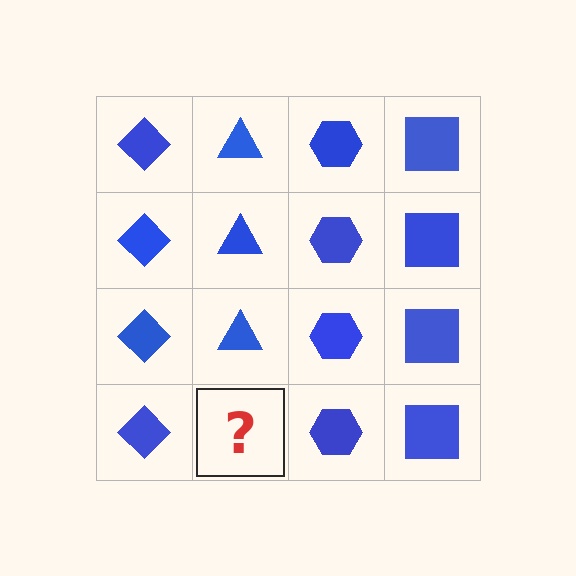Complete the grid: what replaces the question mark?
The question mark should be replaced with a blue triangle.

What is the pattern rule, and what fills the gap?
The rule is that each column has a consistent shape. The gap should be filled with a blue triangle.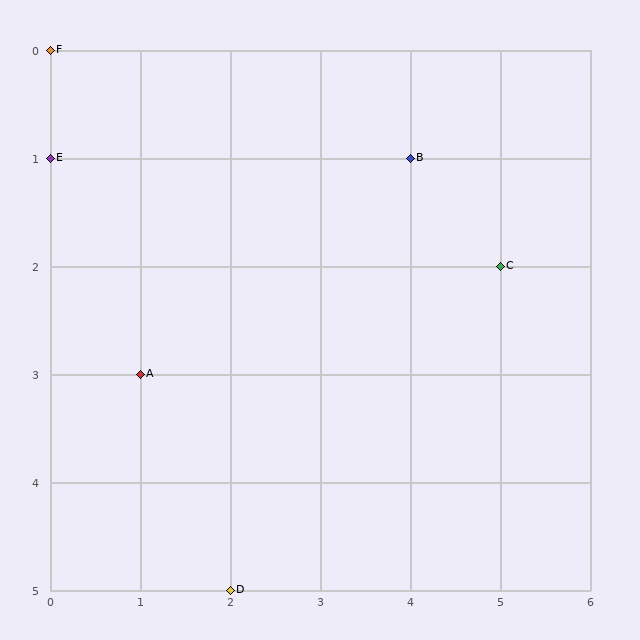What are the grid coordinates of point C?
Point C is at grid coordinates (5, 2).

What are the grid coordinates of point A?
Point A is at grid coordinates (1, 3).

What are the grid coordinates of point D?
Point D is at grid coordinates (2, 5).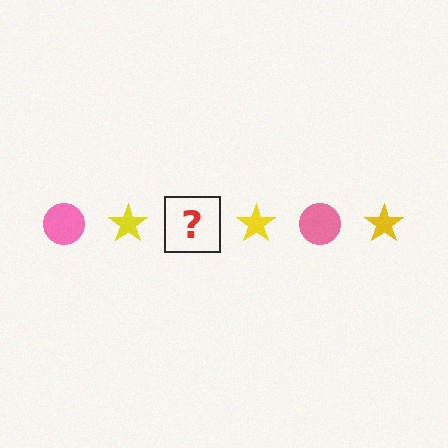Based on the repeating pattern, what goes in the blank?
The blank should be a pink circle.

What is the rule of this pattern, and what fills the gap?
The rule is that the pattern alternates between pink circle and yellow star. The gap should be filled with a pink circle.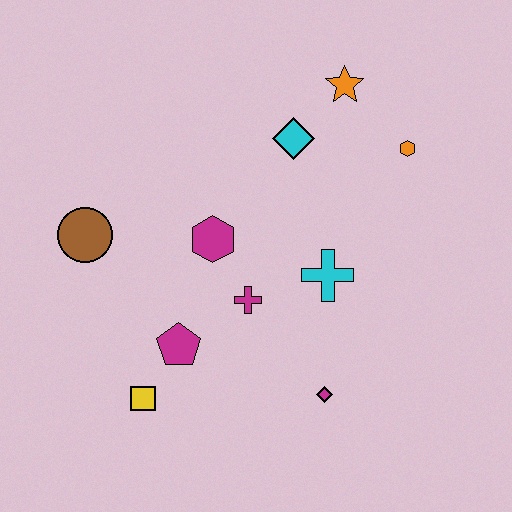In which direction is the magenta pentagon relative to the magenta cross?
The magenta pentagon is to the left of the magenta cross.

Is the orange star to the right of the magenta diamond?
Yes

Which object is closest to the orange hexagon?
The orange star is closest to the orange hexagon.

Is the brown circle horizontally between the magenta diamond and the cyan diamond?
No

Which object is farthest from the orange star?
The yellow square is farthest from the orange star.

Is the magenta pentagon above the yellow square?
Yes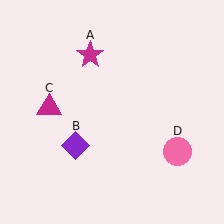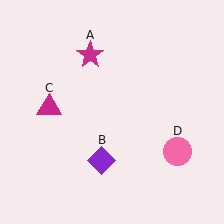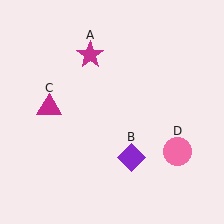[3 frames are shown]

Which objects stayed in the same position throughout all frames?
Magenta star (object A) and magenta triangle (object C) and pink circle (object D) remained stationary.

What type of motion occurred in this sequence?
The purple diamond (object B) rotated counterclockwise around the center of the scene.